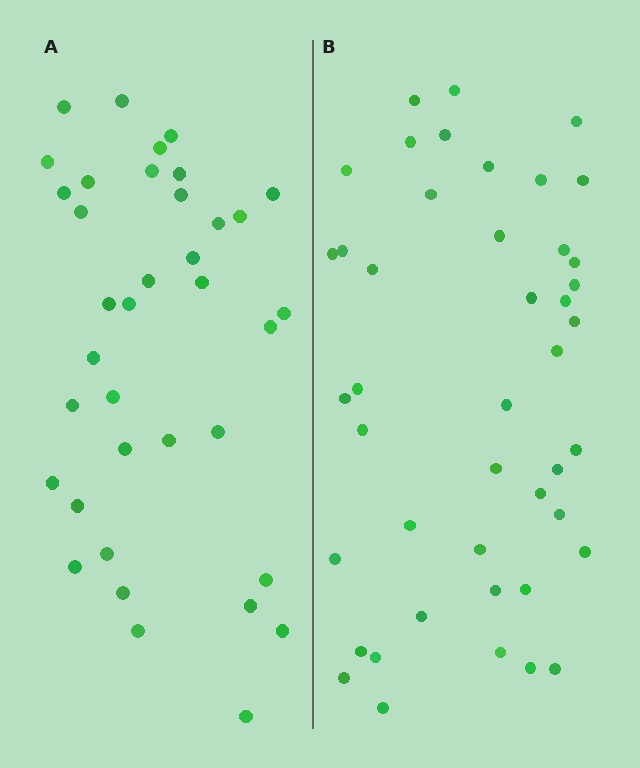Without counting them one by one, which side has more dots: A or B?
Region B (the right region) has more dots.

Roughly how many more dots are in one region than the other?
Region B has roughly 8 or so more dots than region A.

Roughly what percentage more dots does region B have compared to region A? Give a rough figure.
About 20% more.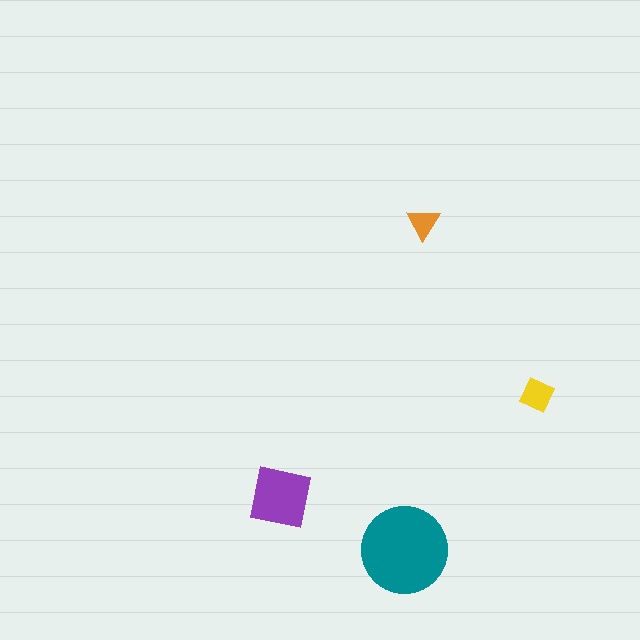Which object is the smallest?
The orange triangle.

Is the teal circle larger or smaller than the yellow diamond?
Larger.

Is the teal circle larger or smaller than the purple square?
Larger.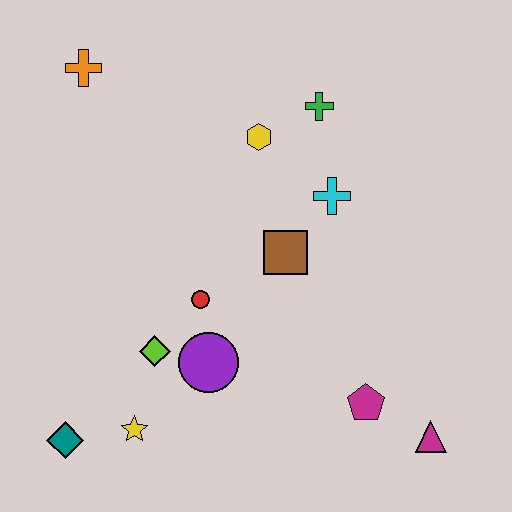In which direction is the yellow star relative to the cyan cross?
The yellow star is below the cyan cross.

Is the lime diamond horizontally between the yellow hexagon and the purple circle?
No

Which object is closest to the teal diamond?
The yellow star is closest to the teal diamond.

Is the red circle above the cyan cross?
No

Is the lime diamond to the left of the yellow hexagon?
Yes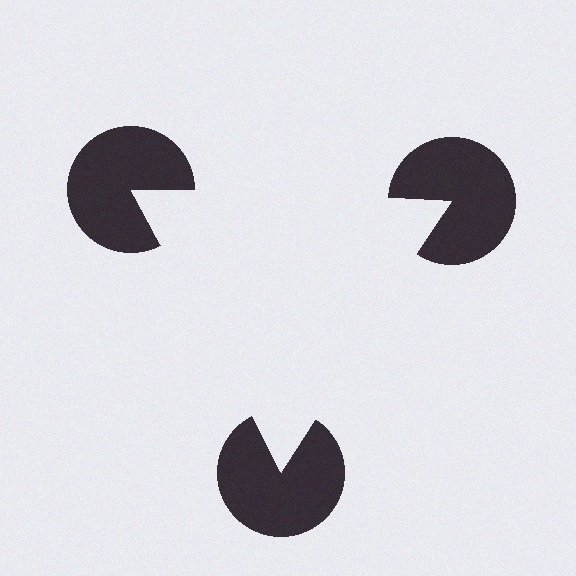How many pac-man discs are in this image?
There are 3 — one at each vertex of the illusory triangle.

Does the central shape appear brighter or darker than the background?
It typically appears slightly brighter than the background, even though no actual brightness change is drawn.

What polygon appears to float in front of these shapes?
An illusory triangle — its edges are inferred from the aligned wedge cuts in the pac-man discs, not physically drawn.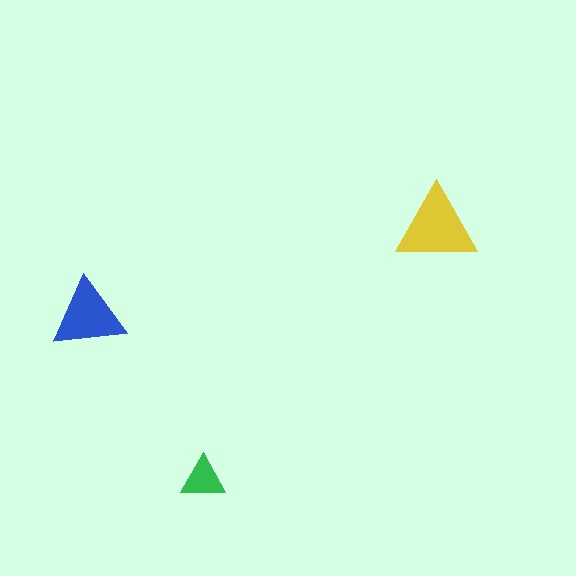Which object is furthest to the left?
The blue triangle is leftmost.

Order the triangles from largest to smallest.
the yellow one, the blue one, the green one.